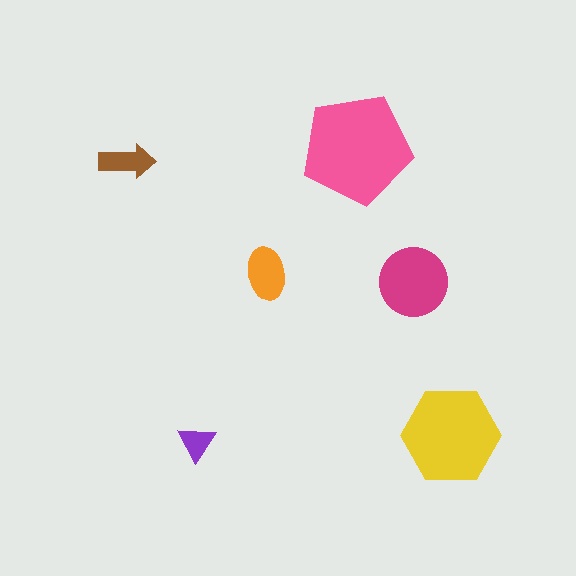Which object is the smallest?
The purple triangle.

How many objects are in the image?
There are 6 objects in the image.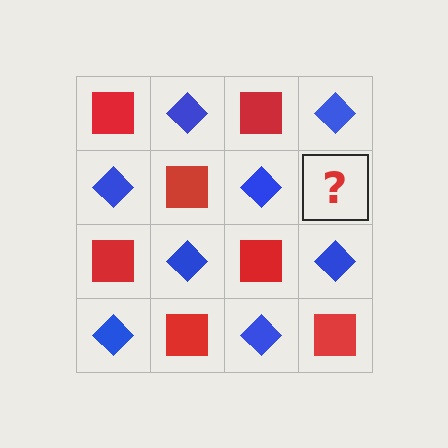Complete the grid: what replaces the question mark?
The question mark should be replaced with a red square.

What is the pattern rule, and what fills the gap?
The rule is that it alternates red square and blue diamond in a checkerboard pattern. The gap should be filled with a red square.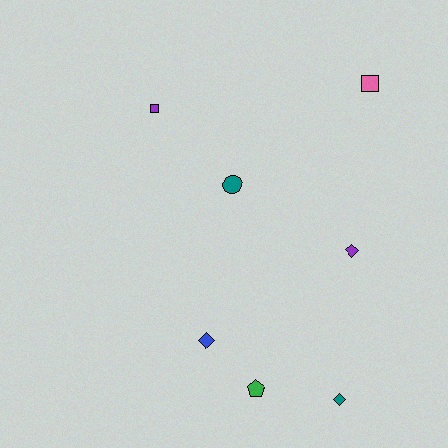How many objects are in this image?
There are 7 objects.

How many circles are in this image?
There is 1 circle.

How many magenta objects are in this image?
There are no magenta objects.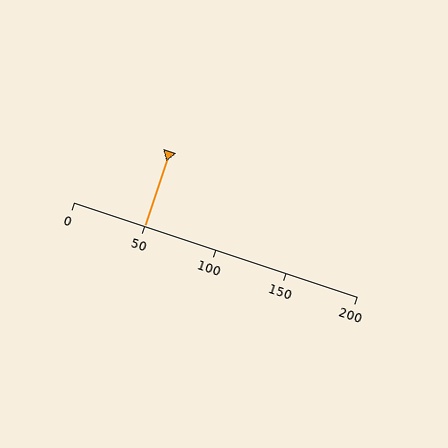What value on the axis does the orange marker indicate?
The marker indicates approximately 50.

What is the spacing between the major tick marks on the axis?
The major ticks are spaced 50 apart.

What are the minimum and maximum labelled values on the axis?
The axis runs from 0 to 200.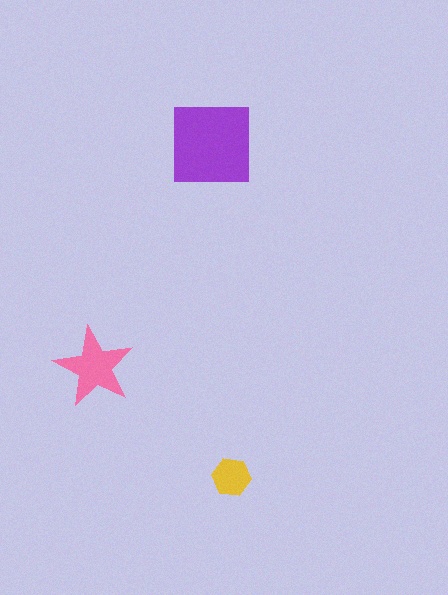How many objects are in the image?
There are 3 objects in the image.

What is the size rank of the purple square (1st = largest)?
1st.